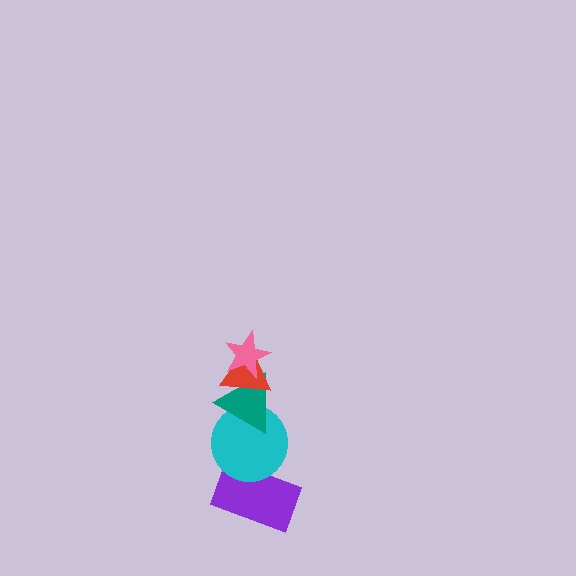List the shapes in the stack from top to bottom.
From top to bottom: the pink star, the red triangle, the teal triangle, the cyan circle, the purple rectangle.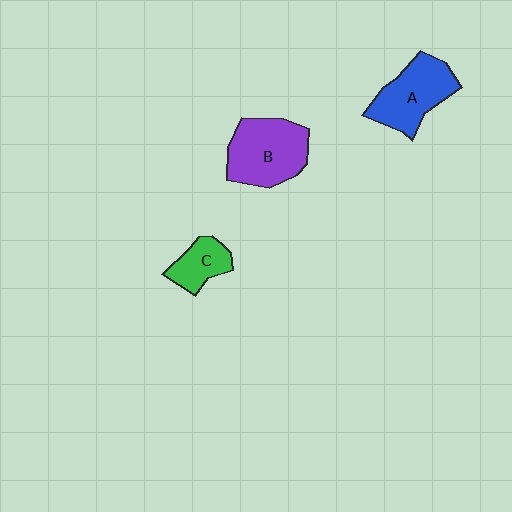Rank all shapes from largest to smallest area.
From largest to smallest: B (purple), A (blue), C (green).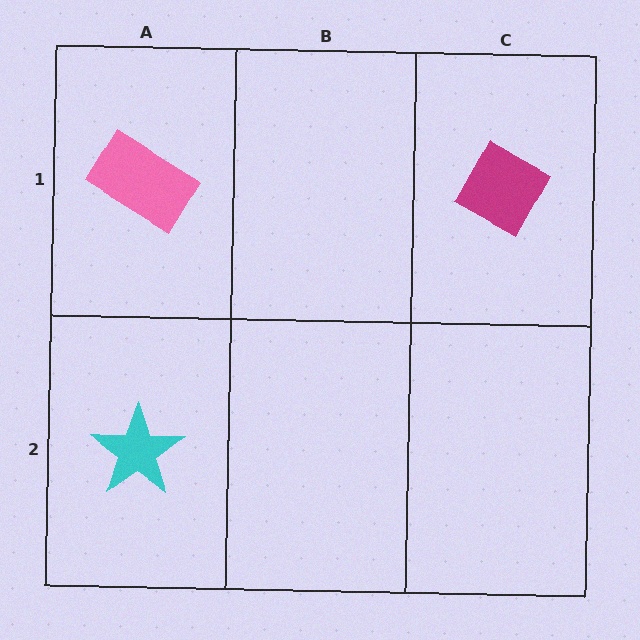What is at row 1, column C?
A magenta diamond.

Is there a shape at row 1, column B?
No, that cell is empty.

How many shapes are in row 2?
1 shape.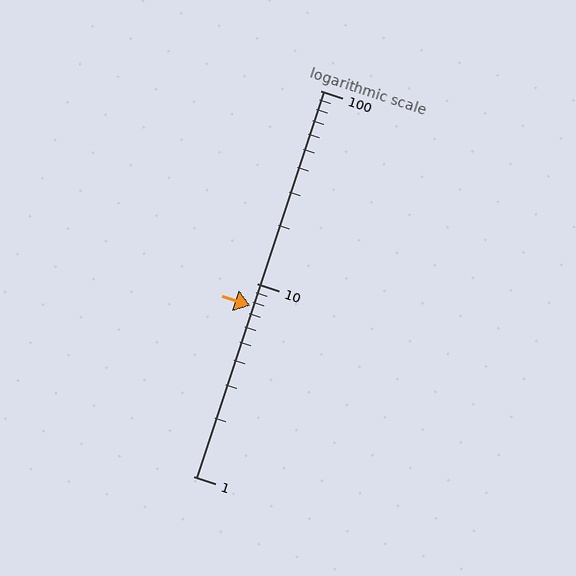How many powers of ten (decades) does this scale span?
The scale spans 2 decades, from 1 to 100.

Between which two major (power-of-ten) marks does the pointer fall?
The pointer is between 1 and 10.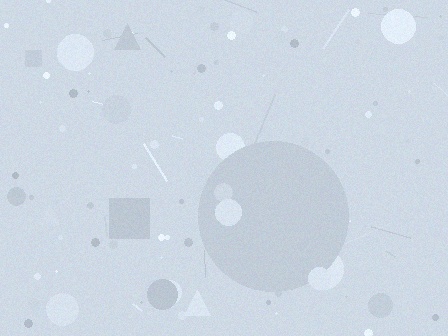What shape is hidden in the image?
A circle is hidden in the image.